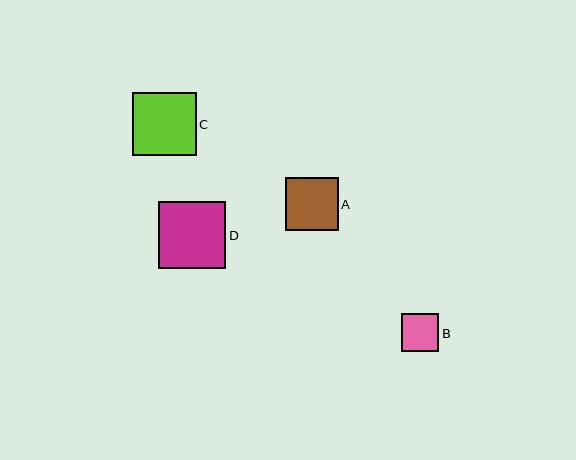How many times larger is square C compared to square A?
Square C is approximately 1.2 times the size of square A.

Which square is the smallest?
Square B is the smallest with a size of approximately 37 pixels.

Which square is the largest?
Square D is the largest with a size of approximately 67 pixels.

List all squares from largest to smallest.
From largest to smallest: D, C, A, B.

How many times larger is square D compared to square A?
Square D is approximately 1.3 times the size of square A.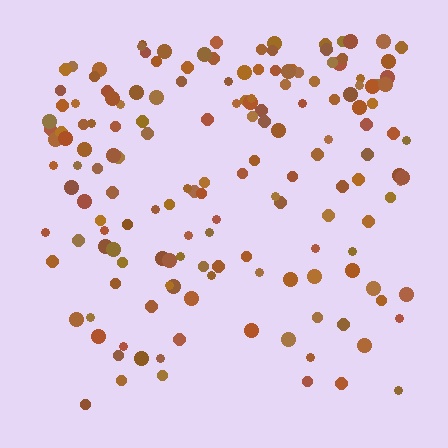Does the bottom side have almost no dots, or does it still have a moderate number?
Still a moderate number, just noticeably fewer than the top.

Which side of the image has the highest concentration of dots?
The top.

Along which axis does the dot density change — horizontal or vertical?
Vertical.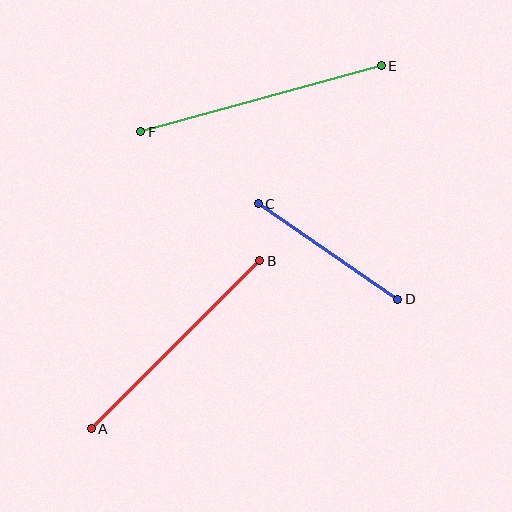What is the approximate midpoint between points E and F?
The midpoint is at approximately (261, 99) pixels.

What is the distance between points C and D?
The distance is approximately 169 pixels.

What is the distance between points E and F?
The distance is approximately 250 pixels.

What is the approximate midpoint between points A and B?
The midpoint is at approximately (175, 345) pixels.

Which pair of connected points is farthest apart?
Points E and F are farthest apart.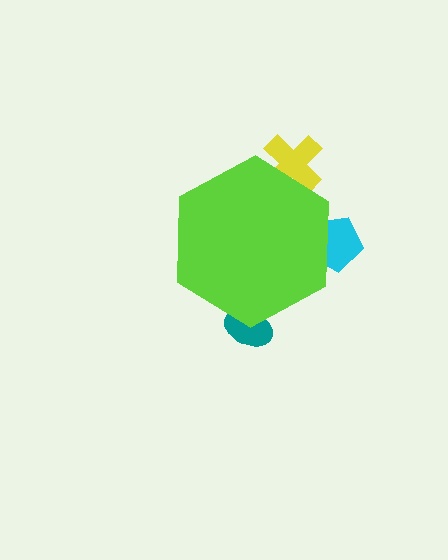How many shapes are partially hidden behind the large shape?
3 shapes are partially hidden.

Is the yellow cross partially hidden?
Yes, the yellow cross is partially hidden behind the lime hexagon.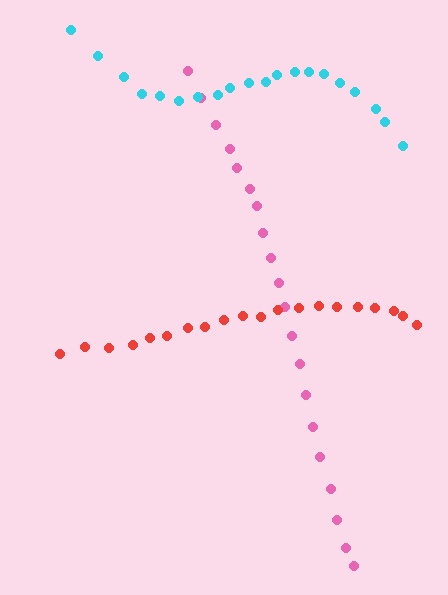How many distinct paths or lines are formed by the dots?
There are 3 distinct paths.